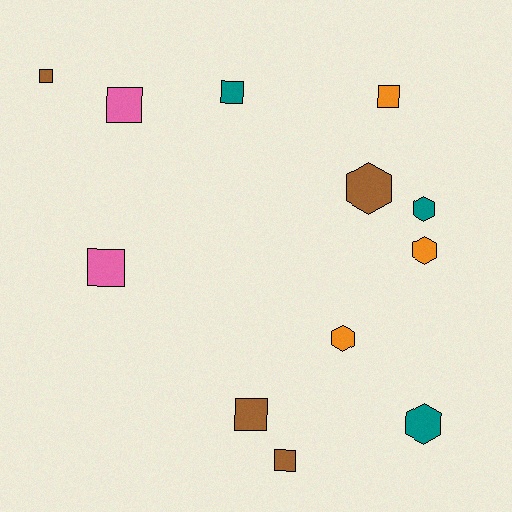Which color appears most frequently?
Brown, with 4 objects.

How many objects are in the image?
There are 12 objects.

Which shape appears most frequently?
Square, with 7 objects.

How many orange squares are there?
There is 1 orange square.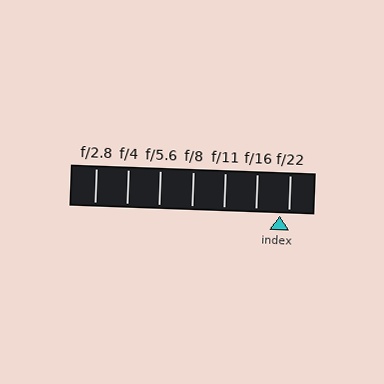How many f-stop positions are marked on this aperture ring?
There are 7 f-stop positions marked.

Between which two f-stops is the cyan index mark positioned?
The index mark is between f/16 and f/22.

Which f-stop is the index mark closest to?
The index mark is closest to f/22.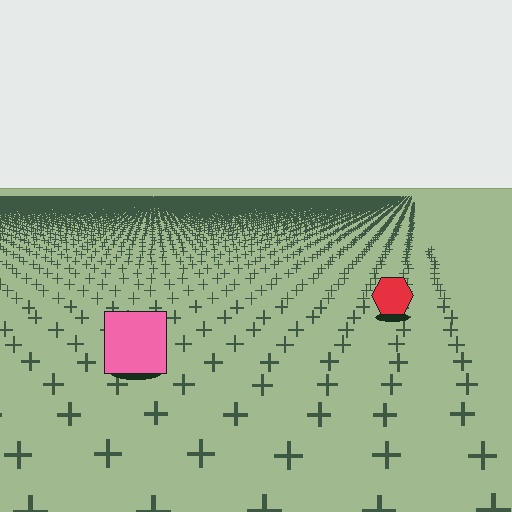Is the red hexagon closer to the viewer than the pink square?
No. The pink square is closer — you can tell from the texture gradient: the ground texture is coarser near it.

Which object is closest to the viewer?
The pink square is closest. The texture marks near it are larger and more spread out.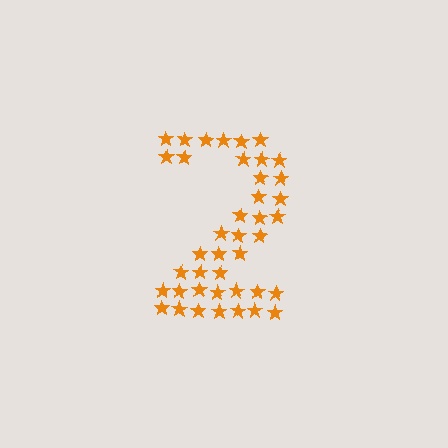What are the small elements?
The small elements are stars.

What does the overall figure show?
The overall figure shows the digit 2.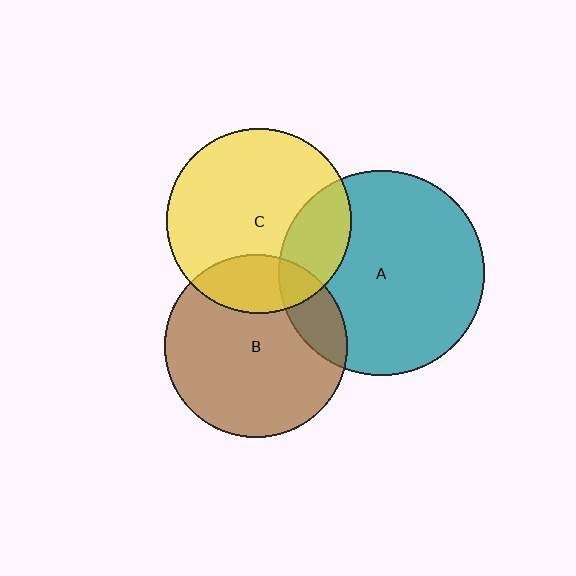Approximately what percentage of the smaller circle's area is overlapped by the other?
Approximately 20%.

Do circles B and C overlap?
Yes.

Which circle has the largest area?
Circle A (teal).